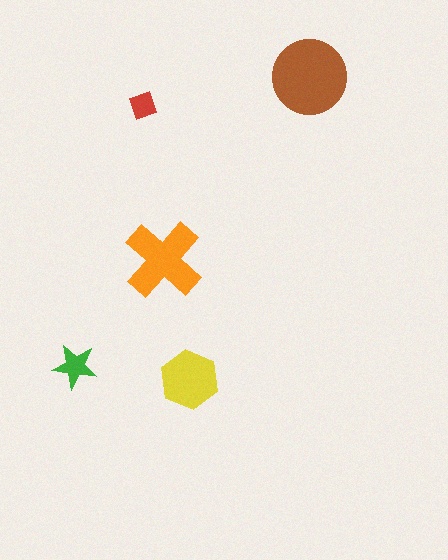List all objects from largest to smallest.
The brown circle, the orange cross, the yellow hexagon, the green star, the red diamond.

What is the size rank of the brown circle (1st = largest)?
1st.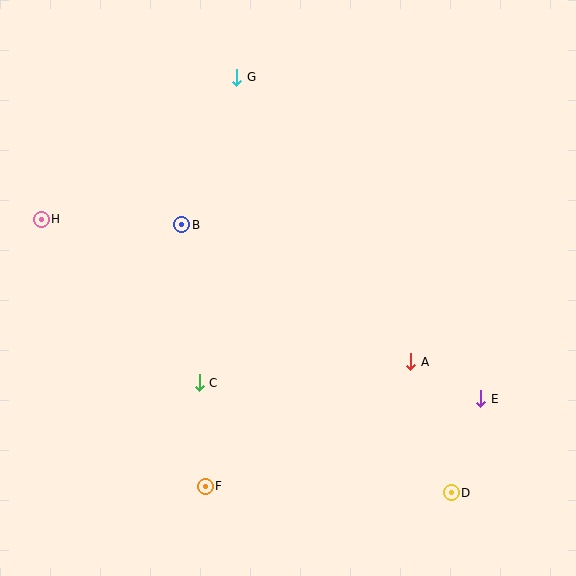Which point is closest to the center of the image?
Point B at (182, 225) is closest to the center.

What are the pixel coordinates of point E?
Point E is at (481, 399).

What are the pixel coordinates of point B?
Point B is at (182, 225).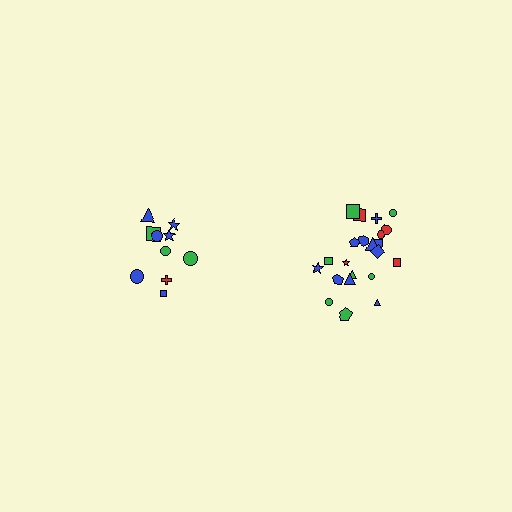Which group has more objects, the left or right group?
The right group.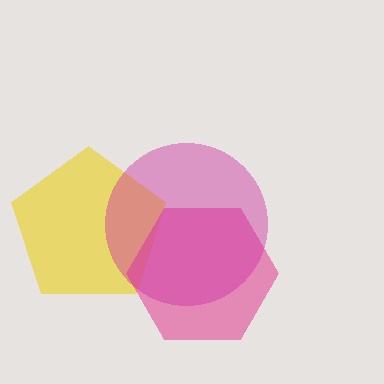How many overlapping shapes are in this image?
There are 3 overlapping shapes in the image.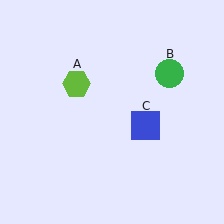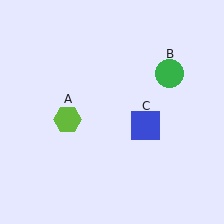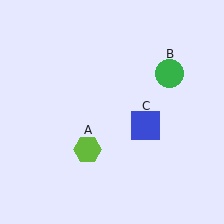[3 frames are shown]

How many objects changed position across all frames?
1 object changed position: lime hexagon (object A).